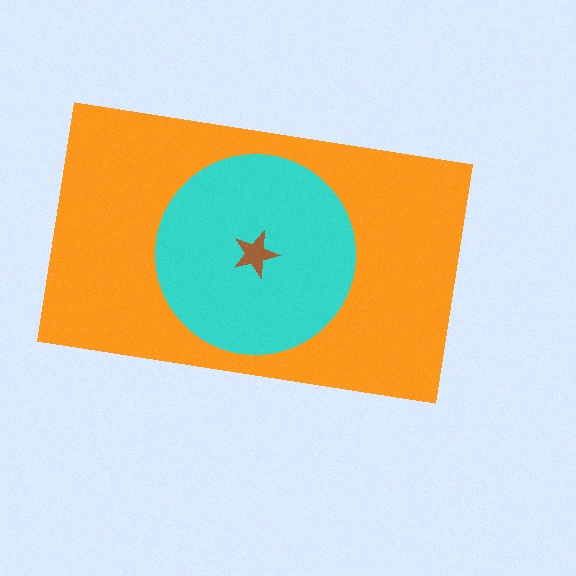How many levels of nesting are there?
3.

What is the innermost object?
The brown star.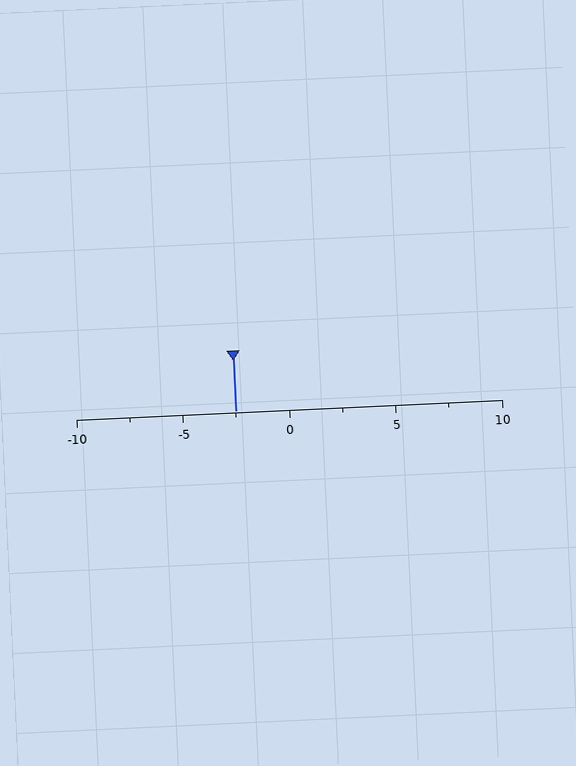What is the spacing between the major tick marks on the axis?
The major ticks are spaced 5 apart.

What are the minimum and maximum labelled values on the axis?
The axis runs from -10 to 10.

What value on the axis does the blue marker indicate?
The marker indicates approximately -2.5.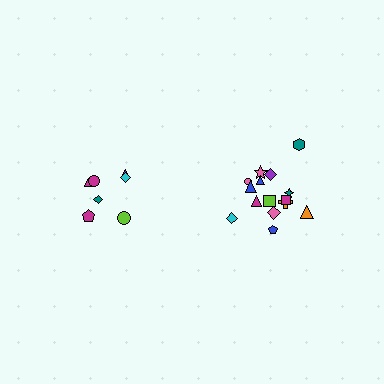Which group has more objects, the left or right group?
The right group.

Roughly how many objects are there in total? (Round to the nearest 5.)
Roughly 20 objects in total.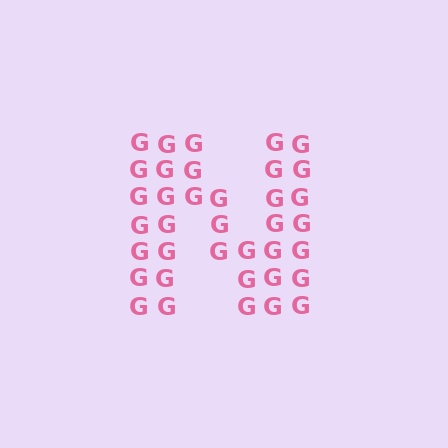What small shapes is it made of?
It is made of small letter G's.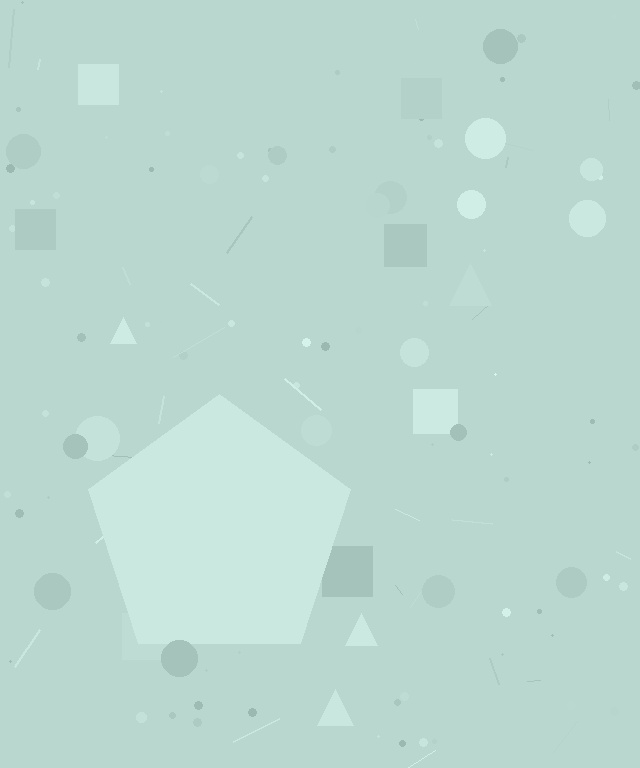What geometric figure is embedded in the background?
A pentagon is embedded in the background.